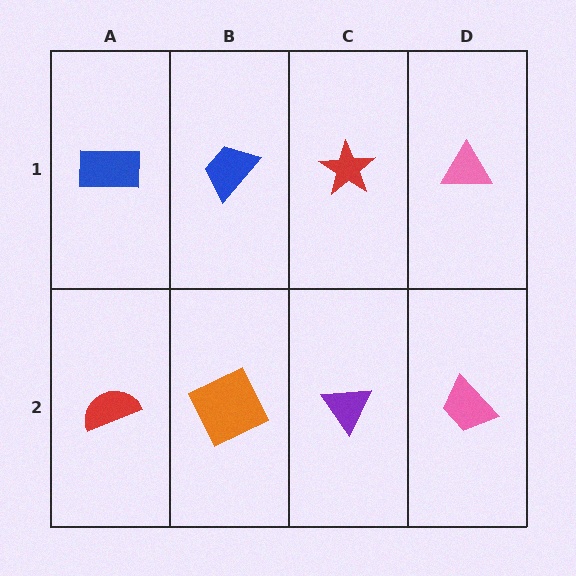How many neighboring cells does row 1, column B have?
3.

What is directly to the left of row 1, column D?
A red star.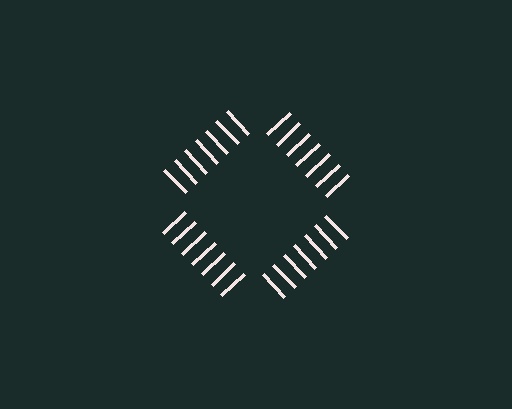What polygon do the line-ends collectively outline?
An illusory square — the line segments terminate on its edges but no continuous stroke is drawn.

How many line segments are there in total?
28 — 7 along each of the 4 edges.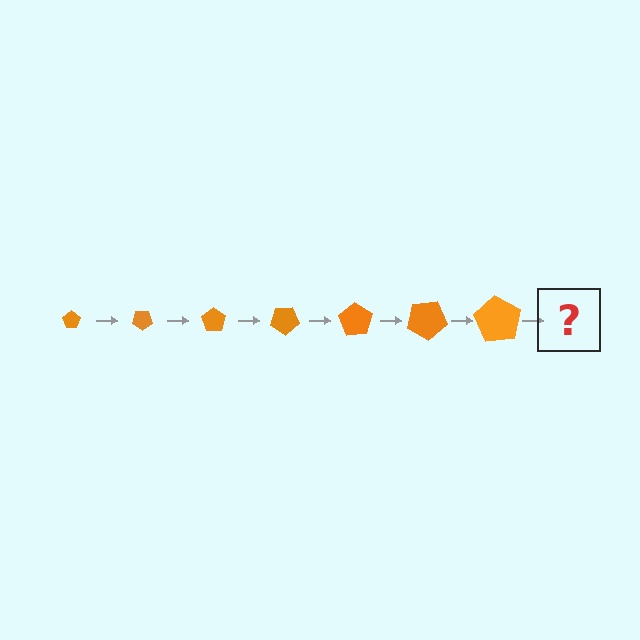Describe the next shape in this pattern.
It should be a pentagon, larger than the previous one and rotated 245 degrees from the start.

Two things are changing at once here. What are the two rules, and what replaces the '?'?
The two rules are that the pentagon grows larger each step and it rotates 35 degrees each step. The '?' should be a pentagon, larger than the previous one and rotated 245 degrees from the start.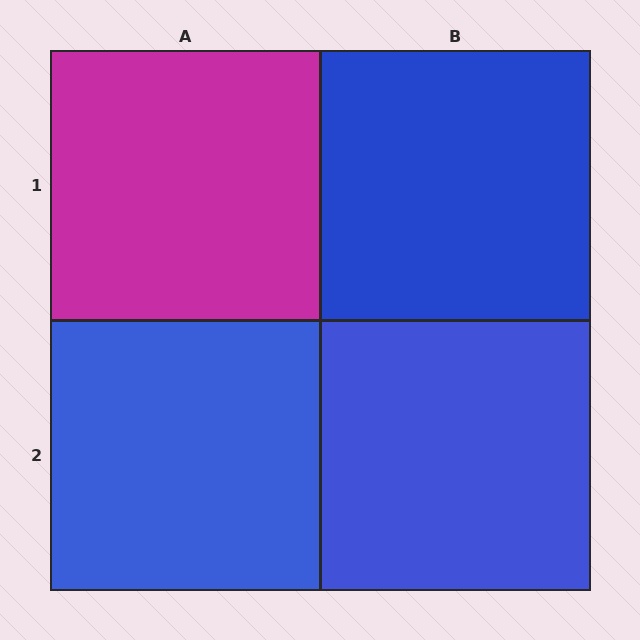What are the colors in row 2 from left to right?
Blue, blue.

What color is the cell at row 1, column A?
Magenta.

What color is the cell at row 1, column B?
Blue.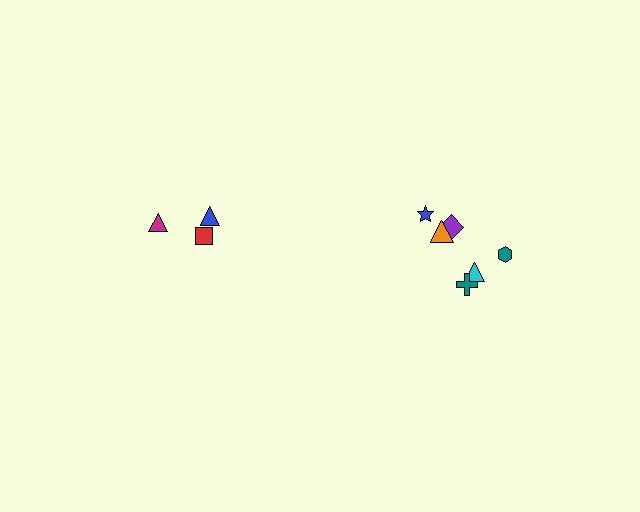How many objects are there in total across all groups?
There are 9 objects.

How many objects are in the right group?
There are 6 objects.